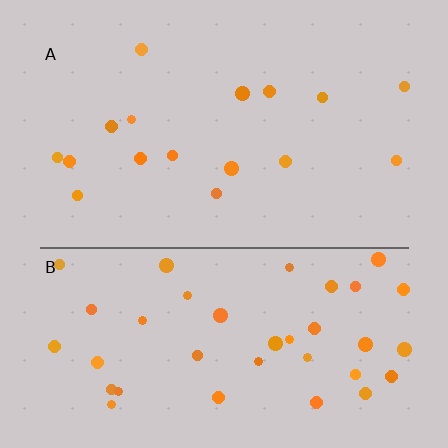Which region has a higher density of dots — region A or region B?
B (the bottom).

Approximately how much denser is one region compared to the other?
Approximately 2.4× — region B over region A.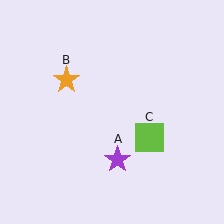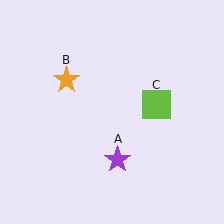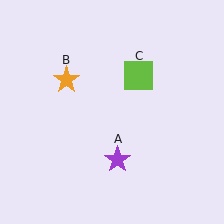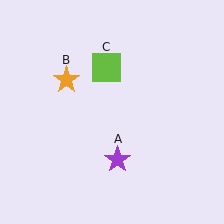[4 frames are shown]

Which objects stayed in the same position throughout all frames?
Purple star (object A) and orange star (object B) remained stationary.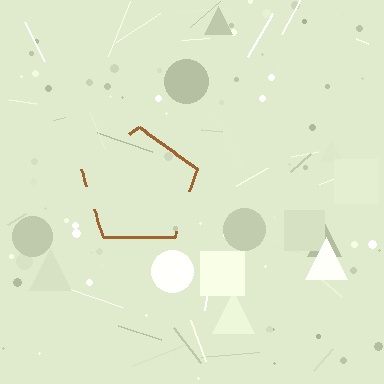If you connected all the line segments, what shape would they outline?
They would outline a pentagon.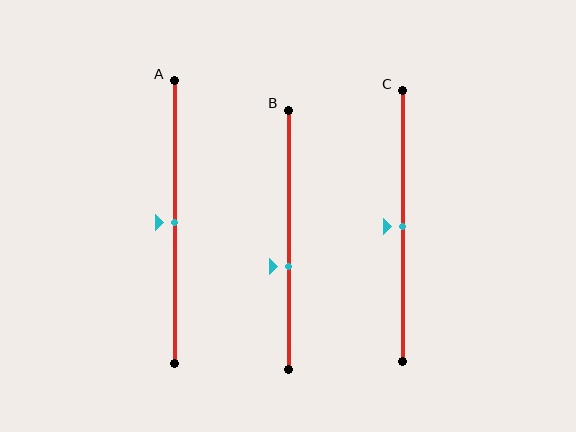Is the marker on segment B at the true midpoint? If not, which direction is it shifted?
No, the marker on segment B is shifted downward by about 10% of the segment length.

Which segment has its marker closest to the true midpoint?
Segment A has its marker closest to the true midpoint.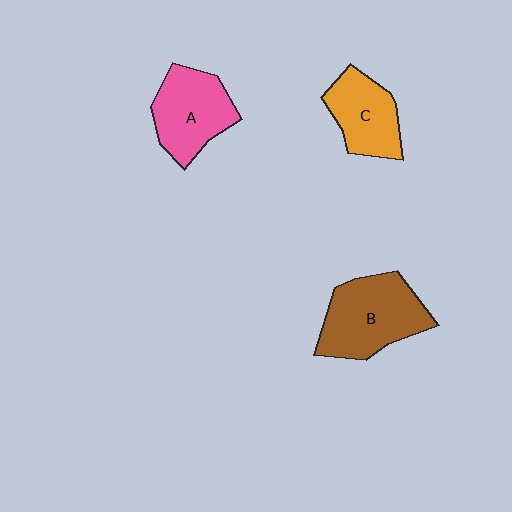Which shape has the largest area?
Shape B (brown).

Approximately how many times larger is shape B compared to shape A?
Approximately 1.2 times.